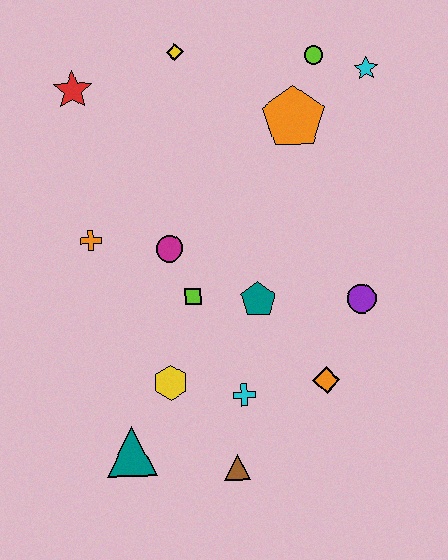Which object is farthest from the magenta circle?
The cyan star is farthest from the magenta circle.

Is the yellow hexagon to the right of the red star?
Yes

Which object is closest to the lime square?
The magenta circle is closest to the lime square.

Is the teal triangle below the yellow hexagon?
Yes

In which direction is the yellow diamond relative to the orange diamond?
The yellow diamond is above the orange diamond.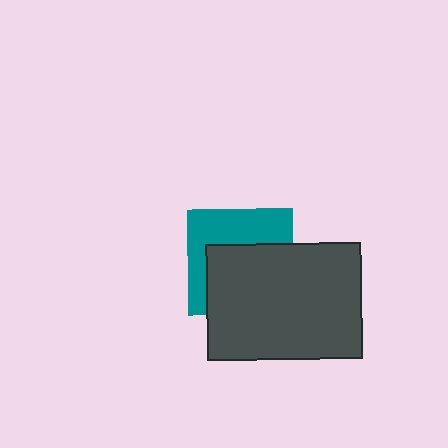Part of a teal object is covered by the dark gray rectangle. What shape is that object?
It is a square.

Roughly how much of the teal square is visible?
A small part of it is visible (roughly 44%).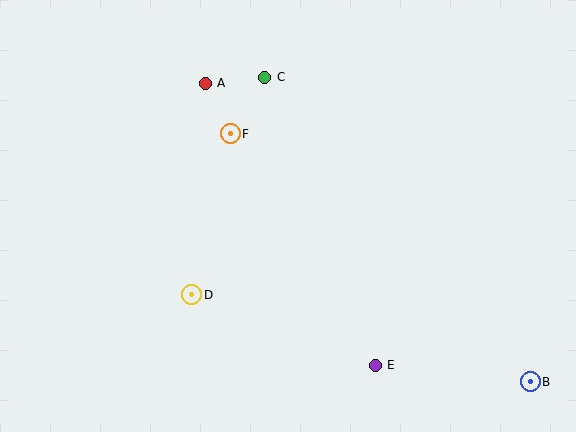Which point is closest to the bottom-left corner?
Point D is closest to the bottom-left corner.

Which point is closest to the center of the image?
Point F at (230, 134) is closest to the center.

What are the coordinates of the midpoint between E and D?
The midpoint between E and D is at (284, 330).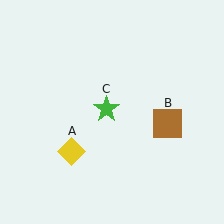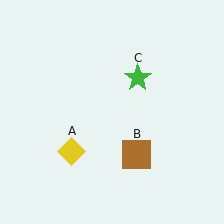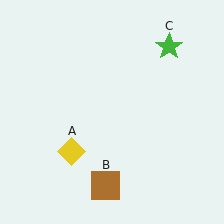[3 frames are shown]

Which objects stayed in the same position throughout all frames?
Yellow diamond (object A) remained stationary.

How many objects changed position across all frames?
2 objects changed position: brown square (object B), green star (object C).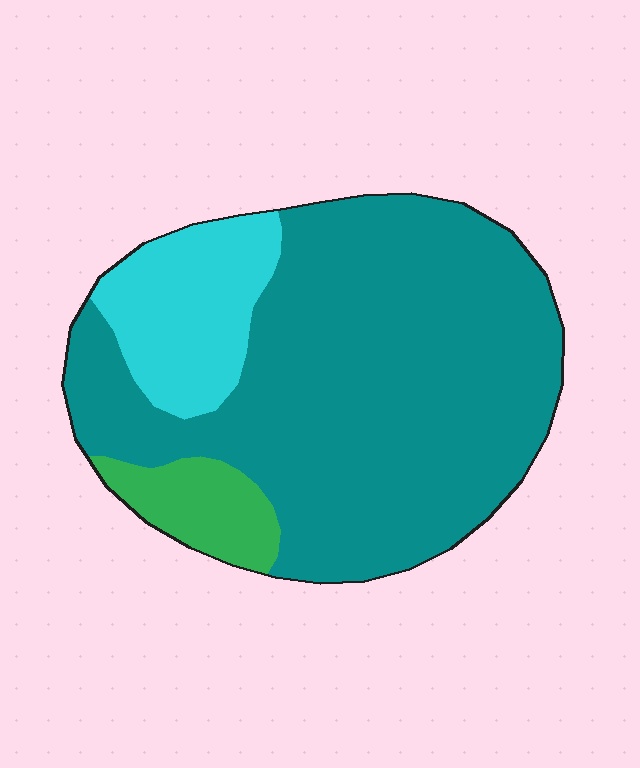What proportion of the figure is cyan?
Cyan takes up less than a sixth of the figure.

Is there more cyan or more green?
Cyan.